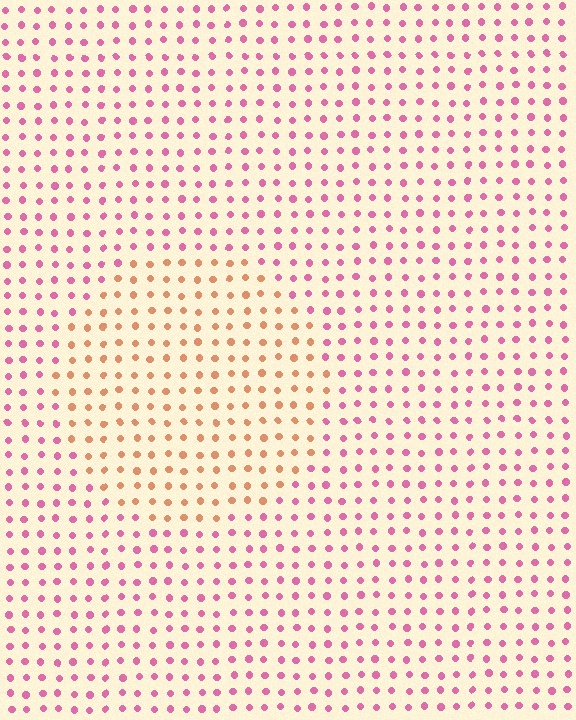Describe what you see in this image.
The image is filled with small pink elements in a uniform arrangement. A circle-shaped region is visible where the elements are tinted to a slightly different hue, forming a subtle color boundary.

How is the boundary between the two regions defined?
The boundary is defined purely by a slight shift in hue (about 52 degrees). Spacing, size, and orientation are identical on both sides.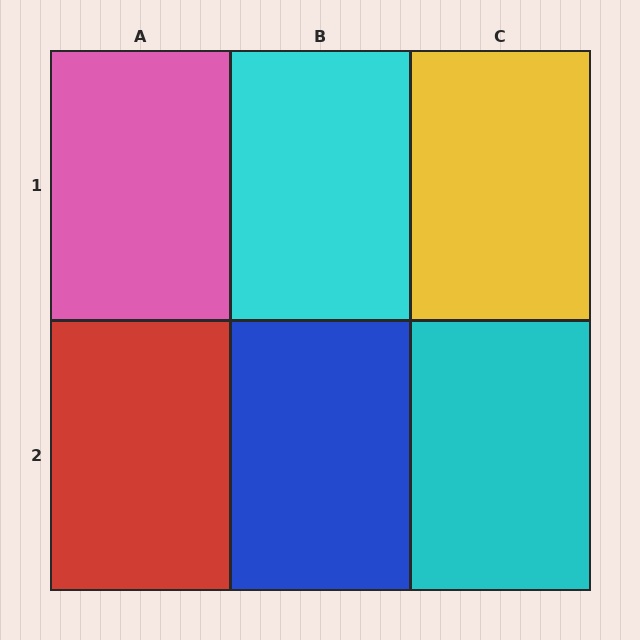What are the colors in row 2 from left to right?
Red, blue, cyan.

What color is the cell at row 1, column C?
Yellow.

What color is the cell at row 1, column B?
Cyan.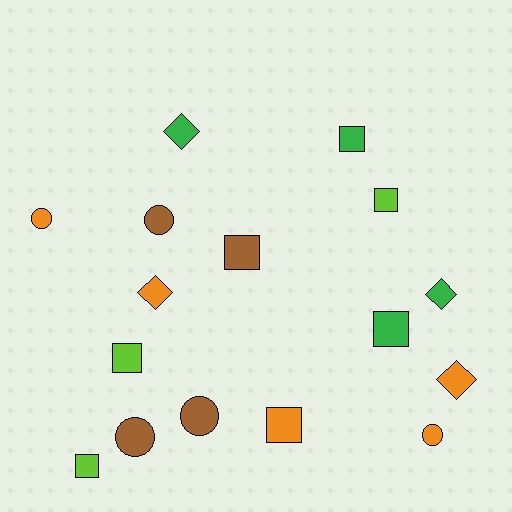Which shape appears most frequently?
Square, with 7 objects.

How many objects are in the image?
There are 16 objects.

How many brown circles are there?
There are 3 brown circles.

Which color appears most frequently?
Orange, with 5 objects.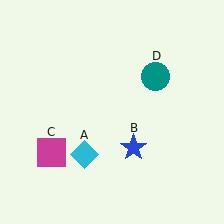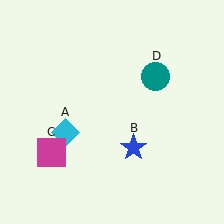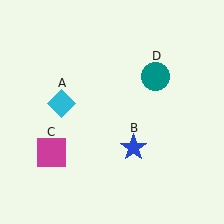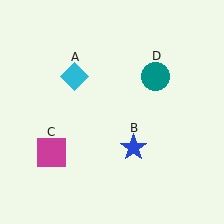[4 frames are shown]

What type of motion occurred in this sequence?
The cyan diamond (object A) rotated clockwise around the center of the scene.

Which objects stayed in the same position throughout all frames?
Blue star (object B) and magenta square (object C) and teal circle (object D) remained stationary.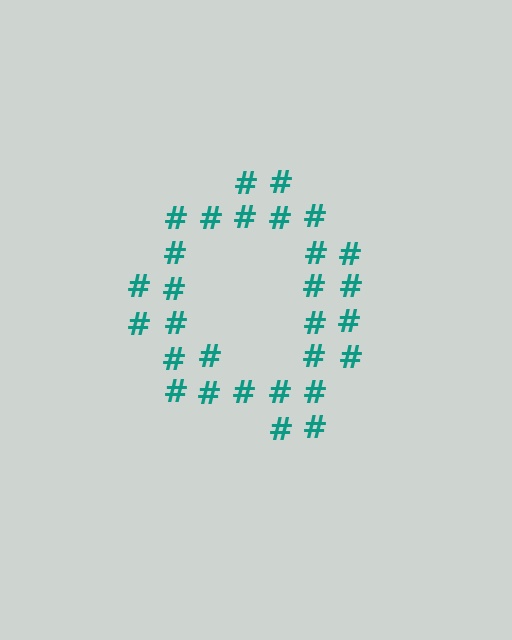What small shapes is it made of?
It is made of small hash symbols.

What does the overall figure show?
The overall figure shows the letter Q.